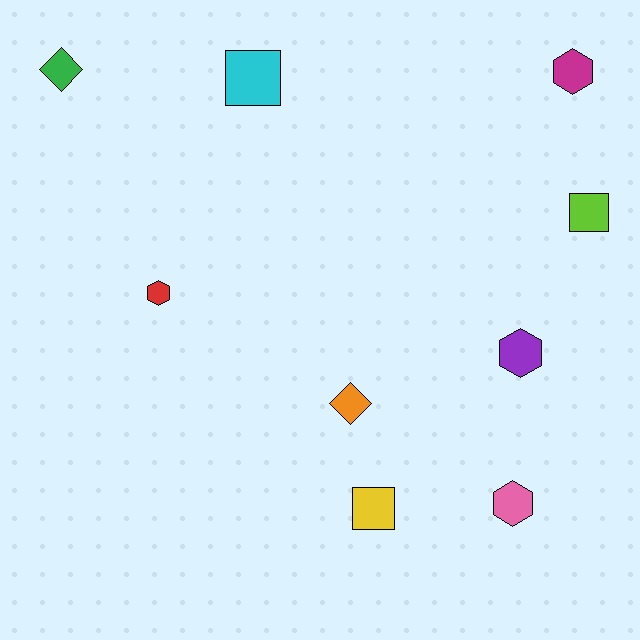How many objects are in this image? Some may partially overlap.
There are 9 objects.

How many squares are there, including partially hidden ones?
There are 3 squares.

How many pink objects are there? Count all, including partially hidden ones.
There is 1 pink object.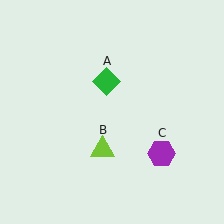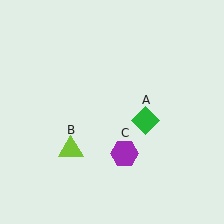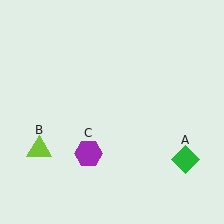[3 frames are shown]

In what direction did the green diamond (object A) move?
The green diamond (object A) moved down and to the right.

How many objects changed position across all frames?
3 objects changed position: green diamond (object A), lime triangle (object B), purple hexagon (object C).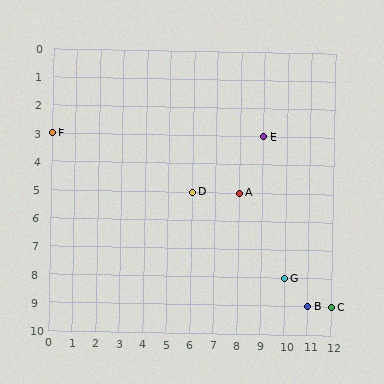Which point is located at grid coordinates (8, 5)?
Point A is at (8, 5).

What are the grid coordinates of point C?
Point C is at grid coordinates (12, 9).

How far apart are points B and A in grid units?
Points B and A are 3 columns and 4 rows apart (about 5.0 grid units diagonally).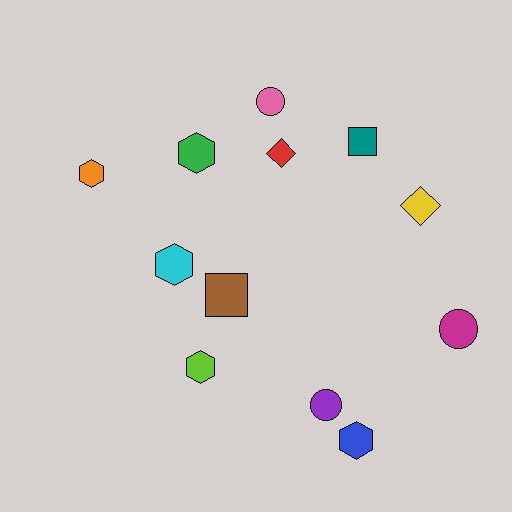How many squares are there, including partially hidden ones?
There are 2 squares.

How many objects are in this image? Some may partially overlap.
There are 12 objects.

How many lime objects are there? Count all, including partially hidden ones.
There is 1 lime object.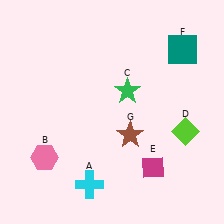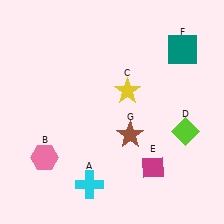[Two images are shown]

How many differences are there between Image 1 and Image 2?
There is 1 difference between the two images.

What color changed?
The star (C) changed from green in Image 1 to yellow in Image 2.